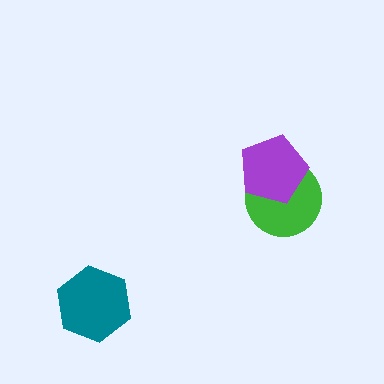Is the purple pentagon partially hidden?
No, no other shape covers it.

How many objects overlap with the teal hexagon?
0 objects overlap with the teal hexagon.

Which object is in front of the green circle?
The purple pentagon is in front of the green circle.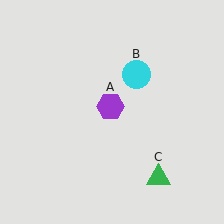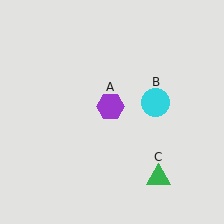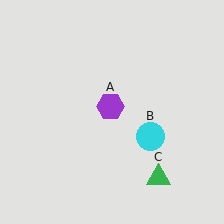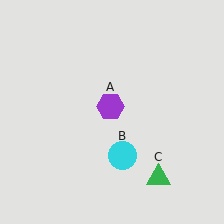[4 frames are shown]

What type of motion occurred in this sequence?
The cyan circle (object B) rotated clockwise around the center of the scene.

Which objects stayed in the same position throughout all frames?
Purple hexagon (object A) and green triangle (object C) remained stationary.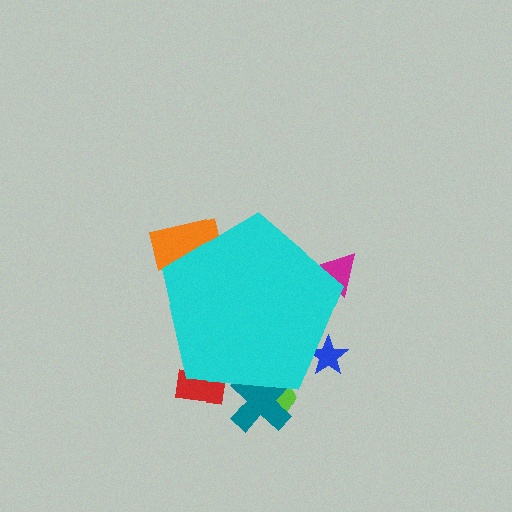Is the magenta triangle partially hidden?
Yes, the magenta triangle is partially hidden behind the cyan pentagon.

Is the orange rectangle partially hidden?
Yes, the orange rectangle is partially hidden behind the cyan pentagon.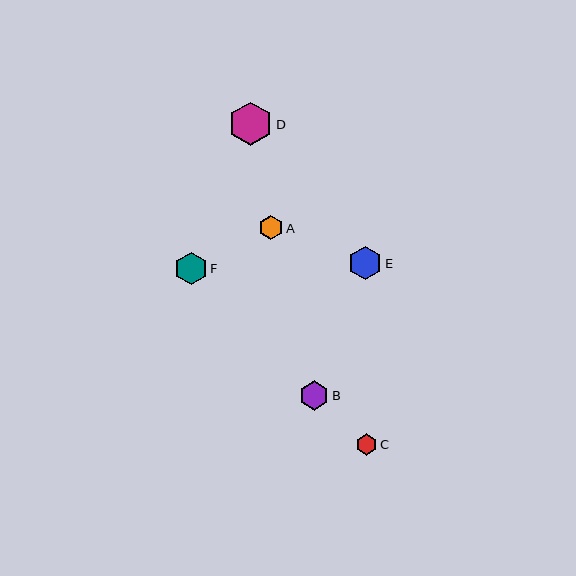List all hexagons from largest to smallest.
From largest to smallest: D, E, F, B, A, C.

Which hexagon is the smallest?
Hexagon C is the smallest with a size of approximately 21 pixels.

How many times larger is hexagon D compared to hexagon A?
Hexagon D is approximately 1.8 times the size of hexagon A.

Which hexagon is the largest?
Hexagon D is the largest with a size of approximately 44 pixels.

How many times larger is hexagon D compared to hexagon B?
Hexagon D is approximately 1.5 times the size of hexagon B.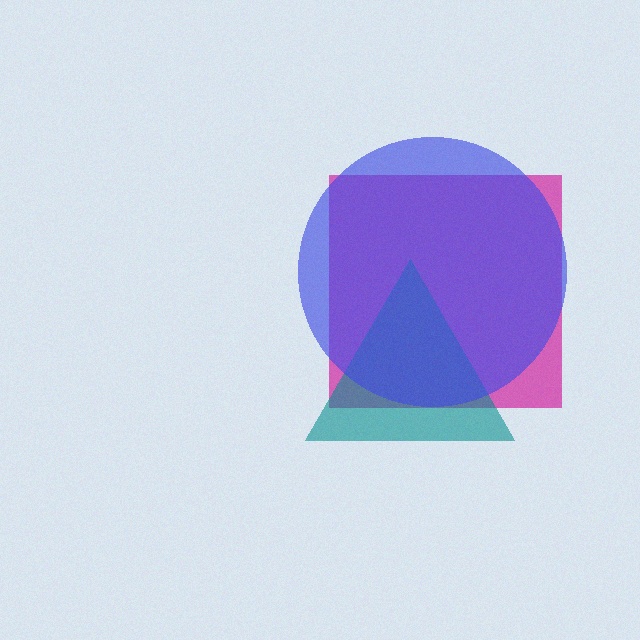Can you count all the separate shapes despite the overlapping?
Yes, there are 3 separate shapes.